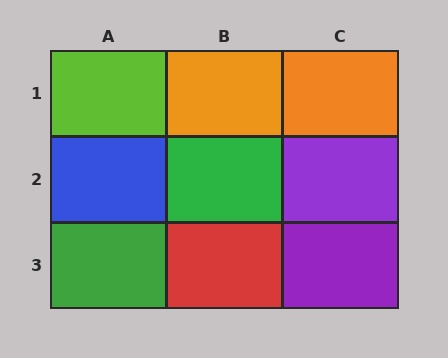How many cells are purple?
2 cells are purple.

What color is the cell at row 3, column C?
Purple.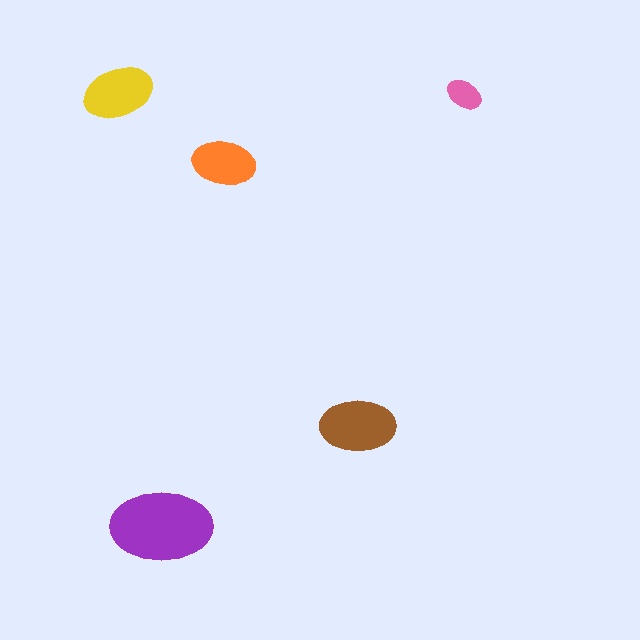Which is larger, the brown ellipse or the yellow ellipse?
The brown one.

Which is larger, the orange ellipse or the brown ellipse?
The brown one.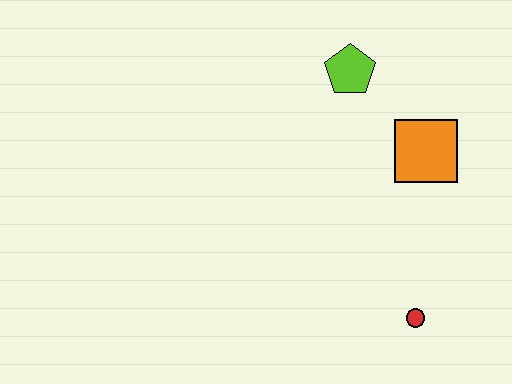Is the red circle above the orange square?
No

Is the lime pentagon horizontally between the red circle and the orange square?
No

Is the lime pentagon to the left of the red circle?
Yes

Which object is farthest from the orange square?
The red circle is farthest from the orange square.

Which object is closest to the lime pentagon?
The orange square is closest to the lime pentagon.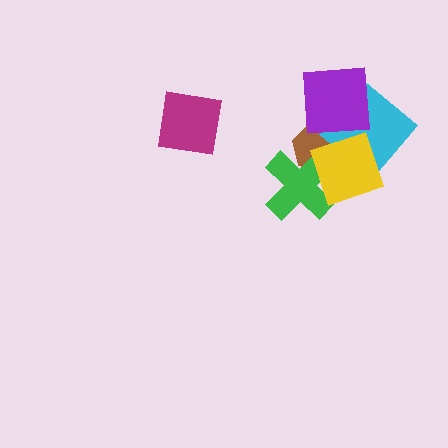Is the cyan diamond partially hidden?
Yes, it is partially covered by another shape.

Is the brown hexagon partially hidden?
Yes, it is partially covered by another shape.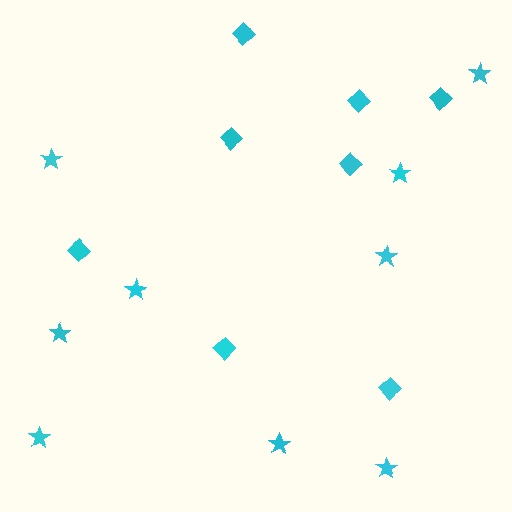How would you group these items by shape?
There are 2 groups: one group of diamonds (8) and one group of stars (9).